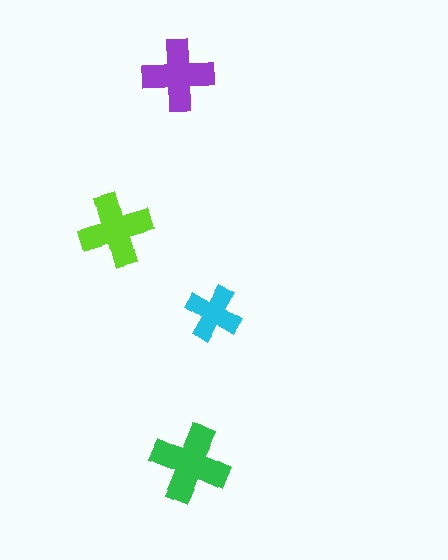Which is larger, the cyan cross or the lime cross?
The lime one.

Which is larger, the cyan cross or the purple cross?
The purple one.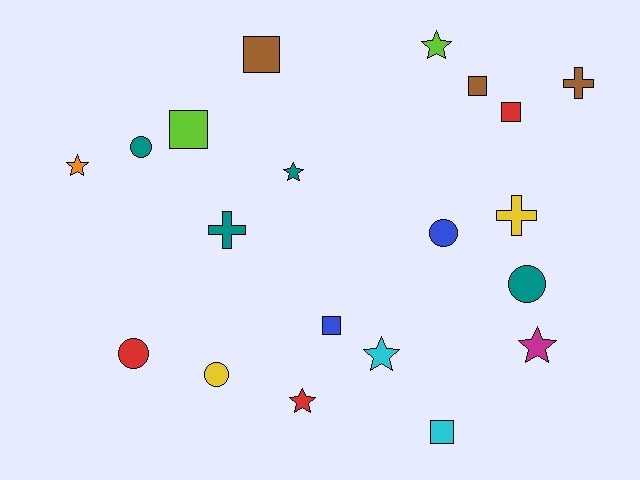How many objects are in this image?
There are 20 objects.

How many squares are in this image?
There are 6 squares.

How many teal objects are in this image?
There are 4 teal objects.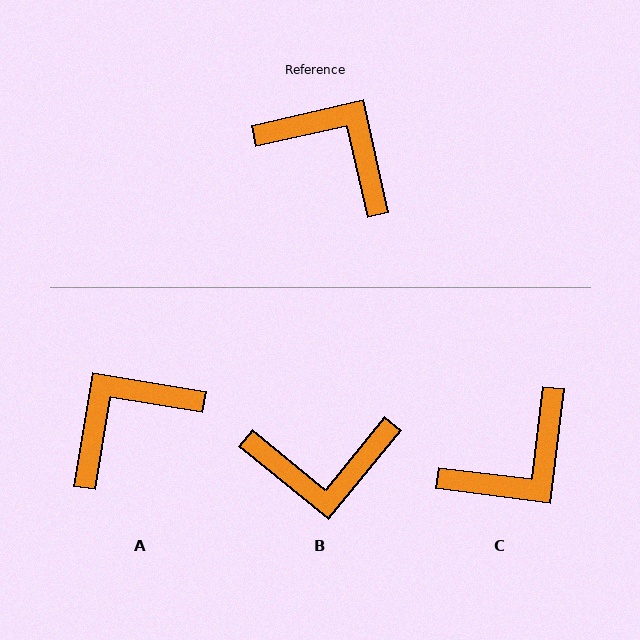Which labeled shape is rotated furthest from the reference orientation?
B, about 142 degrees away.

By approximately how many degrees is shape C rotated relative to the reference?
Approximately 110 degrees clockwise.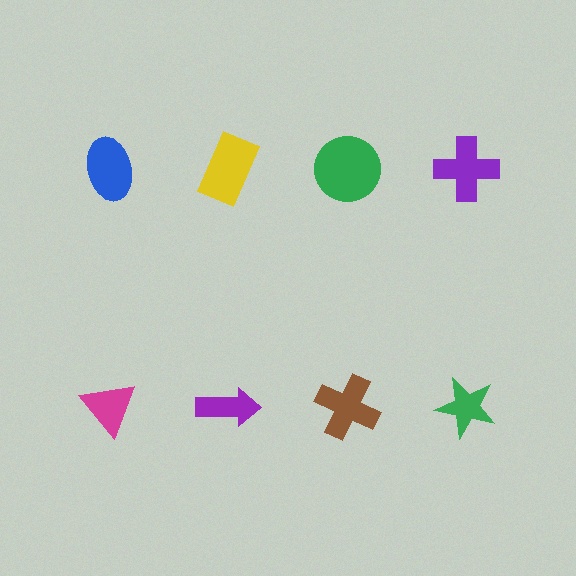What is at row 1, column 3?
A green circle.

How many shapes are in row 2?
4 shapes.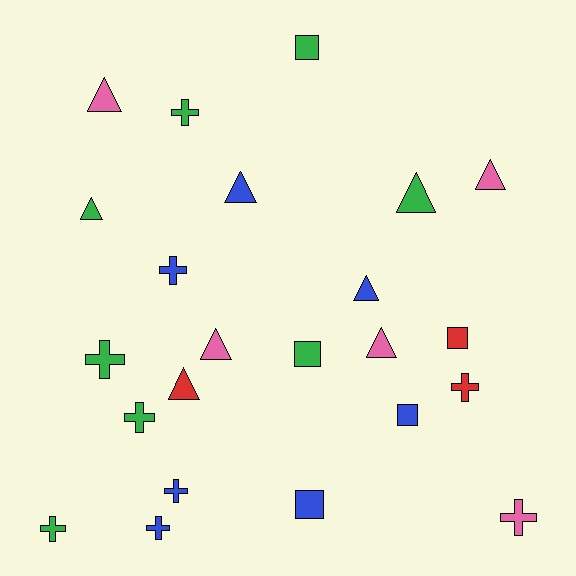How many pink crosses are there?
There is 1 pink cross.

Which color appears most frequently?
Green, with 8 objects.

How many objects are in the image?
There are 23 objects.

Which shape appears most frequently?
Triangle, with 9 objects.